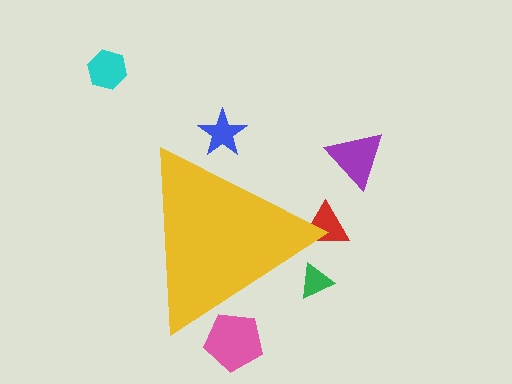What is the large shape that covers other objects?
A yellow triangle.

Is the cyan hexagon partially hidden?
No, the cyan hexagon is fully visible.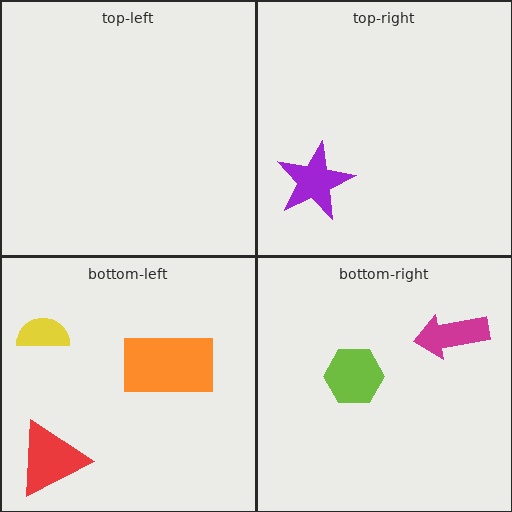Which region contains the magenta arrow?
The bottom-right region.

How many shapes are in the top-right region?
1.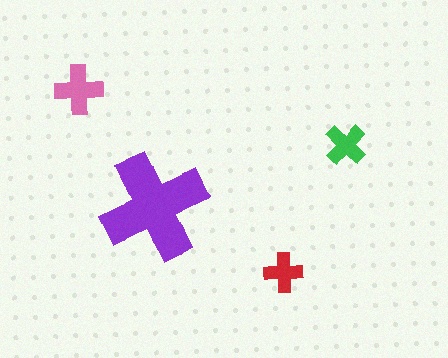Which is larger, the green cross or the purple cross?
The purple one.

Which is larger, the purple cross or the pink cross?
The purple one.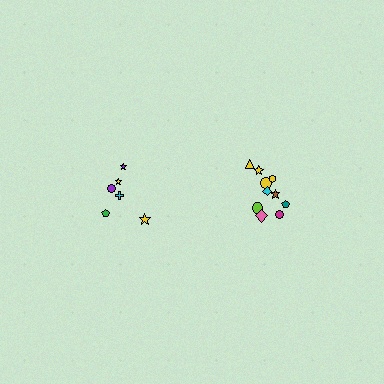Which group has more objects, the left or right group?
The right group.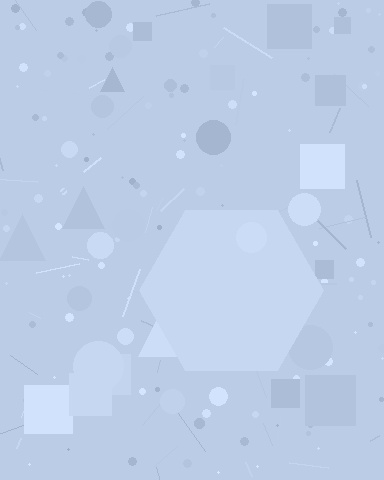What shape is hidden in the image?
A hexagon is hidden in the image.